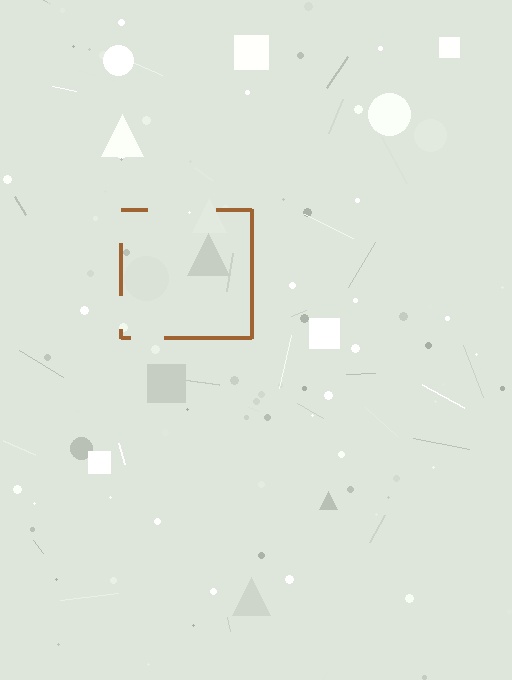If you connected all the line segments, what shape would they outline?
They would outline a square.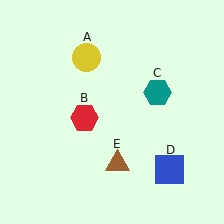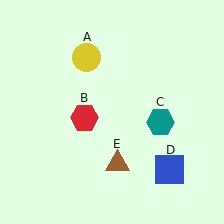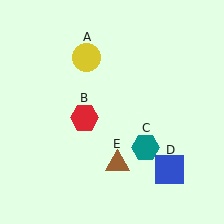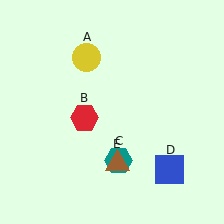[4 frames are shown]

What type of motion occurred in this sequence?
The teal hexagon (object C) rotated clockwise around the center of the scene.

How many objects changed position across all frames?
1 object changed position: teal hexagon (object C).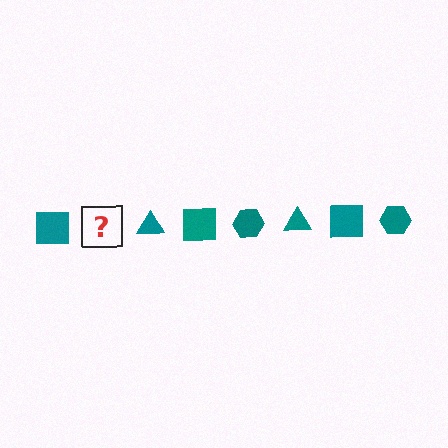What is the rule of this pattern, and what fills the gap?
The rule is that the pattern cycles through square, hexagon, triangle shapes in teal. The gap should be filled with a teal hexagon.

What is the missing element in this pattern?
The missing element is a teal hexagon.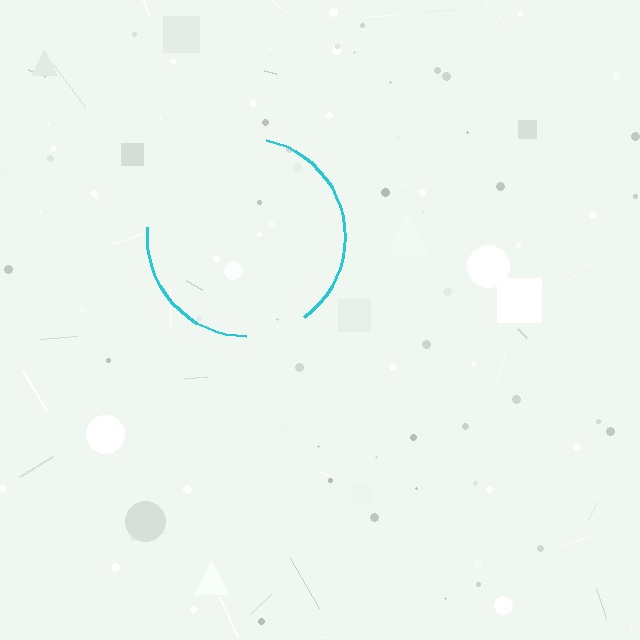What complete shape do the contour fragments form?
The contour fragments form a circle.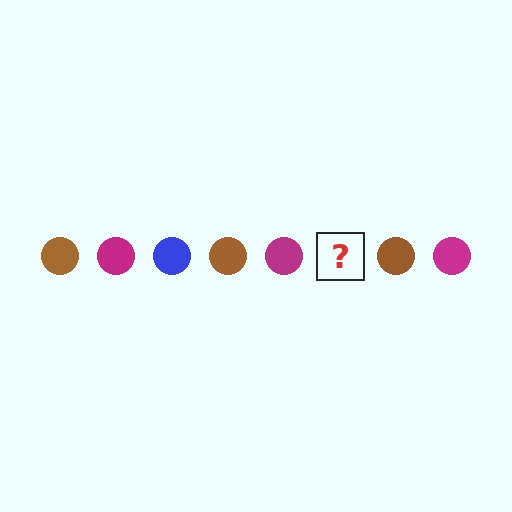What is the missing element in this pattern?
The missing element is a blue circle.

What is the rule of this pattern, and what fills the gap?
The rule is that the pattern cycles through brown, magenta, blue circles. The gap should be filled with a blue circle.